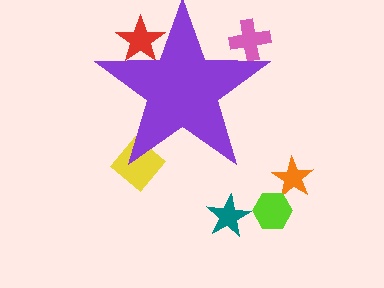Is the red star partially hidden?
Yes, the red star is partially hidden behind the purple star.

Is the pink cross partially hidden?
Yes, the pink cross is partially hidden behind the purple star.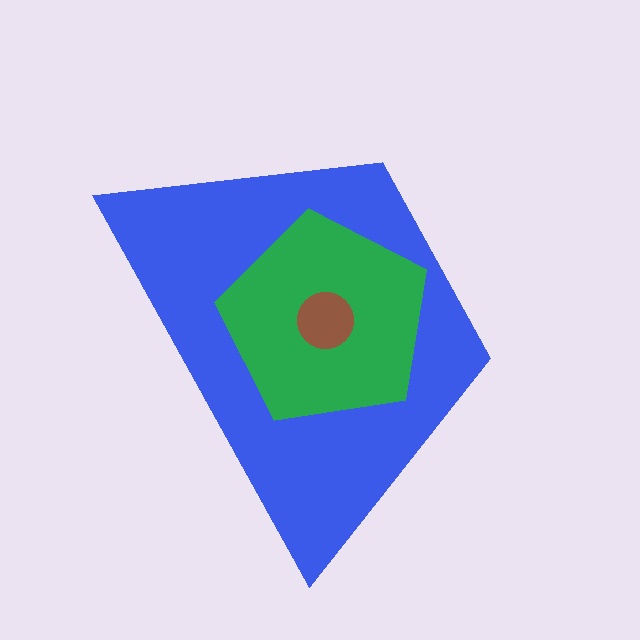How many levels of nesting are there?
3.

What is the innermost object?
The brown circle.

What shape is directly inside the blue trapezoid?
The green pentagon.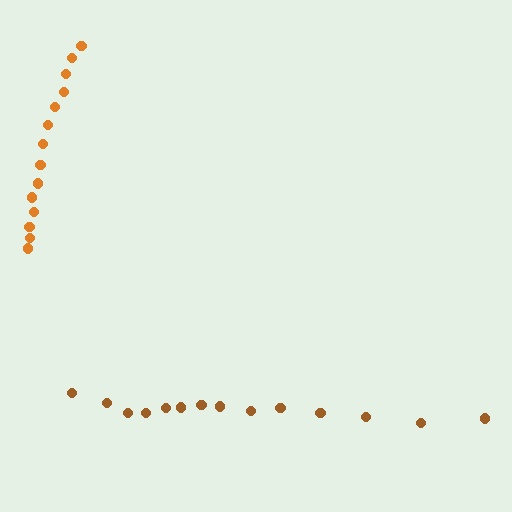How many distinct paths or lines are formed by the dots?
There are 2 distinct paths.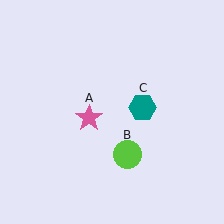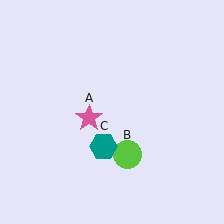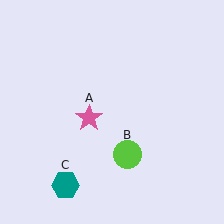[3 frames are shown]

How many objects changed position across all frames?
1 object changed position: teal hexagon (object C).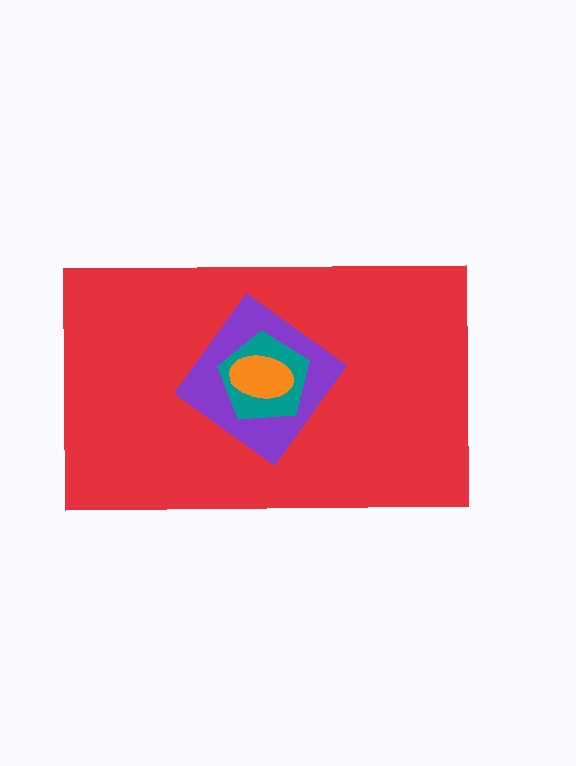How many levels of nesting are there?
4.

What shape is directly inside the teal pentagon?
The orange ellipse.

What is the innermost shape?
The orange ellipse.